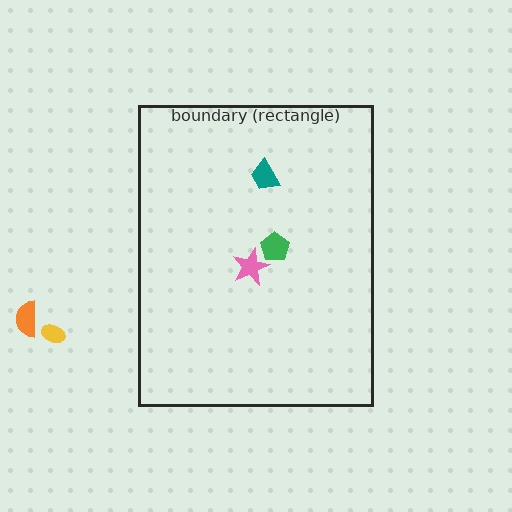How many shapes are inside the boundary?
3 inside, 2 outside.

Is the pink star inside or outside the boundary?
Inside.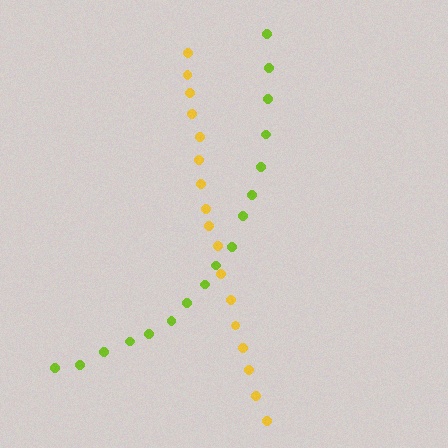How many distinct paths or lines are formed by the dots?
There are 2 distinct paths.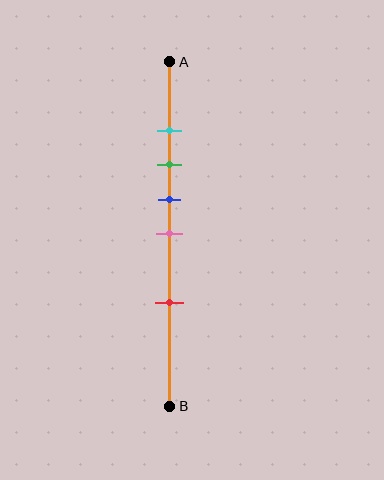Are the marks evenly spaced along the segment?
No, the marks are not evenly spaced.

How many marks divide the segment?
There are 5 marks dividing the segment.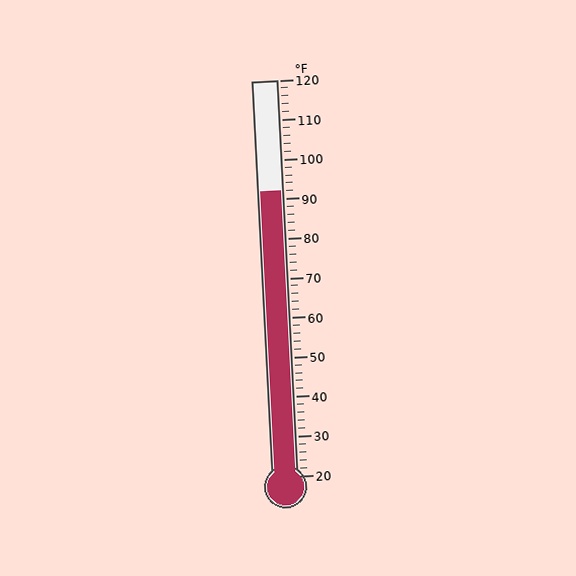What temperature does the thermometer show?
The thermometer shows approximately 92°F.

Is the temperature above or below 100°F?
The temperature is below 100°F.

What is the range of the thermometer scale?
The thermometer scale ranges from 20°F to 120°F.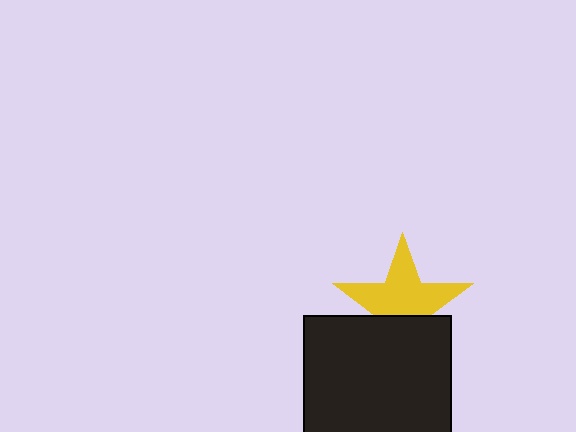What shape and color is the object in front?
The object in front is a black square.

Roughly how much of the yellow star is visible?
About half of it is visible (roughly 63%).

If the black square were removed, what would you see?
You would see the complete yellow star.